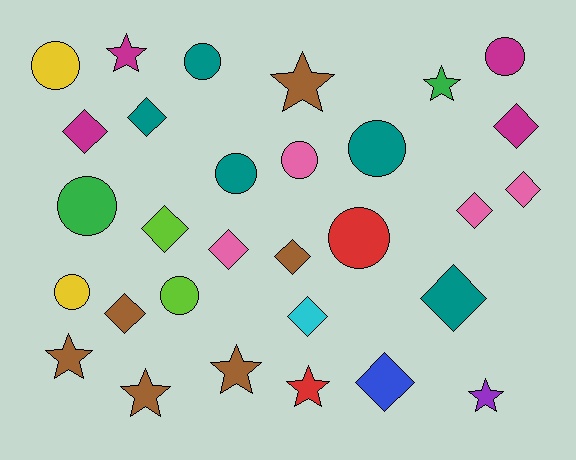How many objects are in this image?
There are 30 objects.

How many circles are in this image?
There are 10 circles.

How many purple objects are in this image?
There is 1 purple object.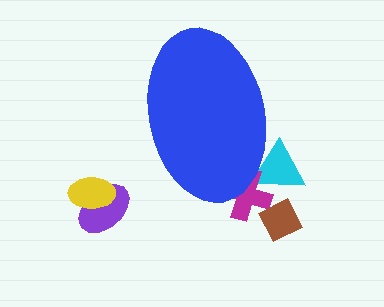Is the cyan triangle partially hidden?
Yes, the cyan triangle is partially hidden behind the blue ellipse.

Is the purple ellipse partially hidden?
No, the purple ellipse is fully visible.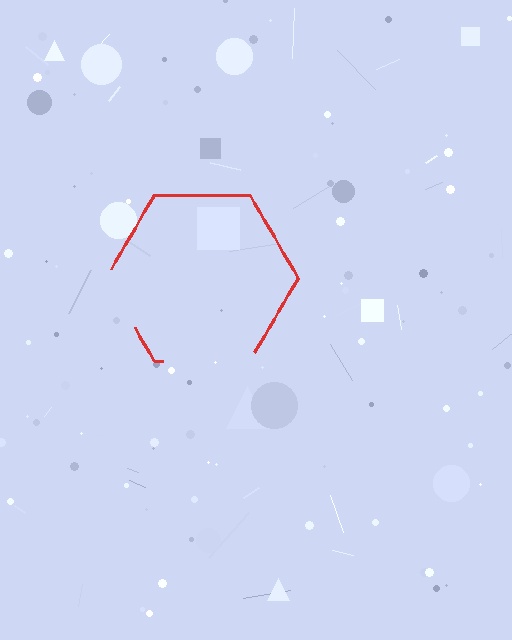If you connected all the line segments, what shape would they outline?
They would outline a hexagon.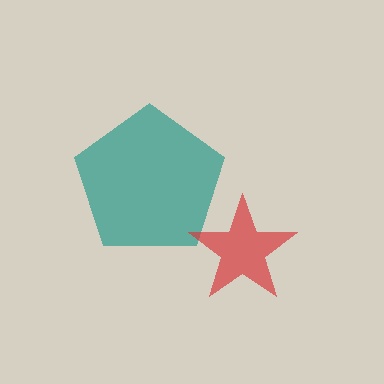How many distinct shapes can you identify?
There are 2 distinct shapes: a teal pentagon, a red star.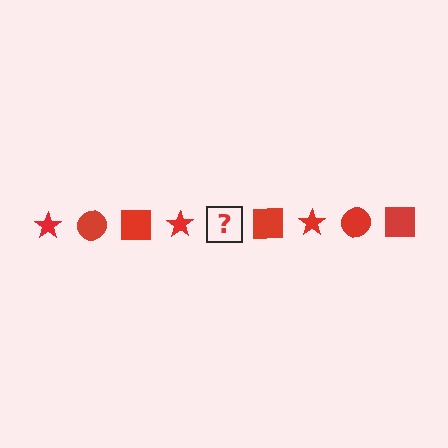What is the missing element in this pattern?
The missing element is a red circle.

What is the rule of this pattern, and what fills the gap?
The rule is that the pattern cycles through star, circle, square shapes in red. The gap should be filled with a red circle.